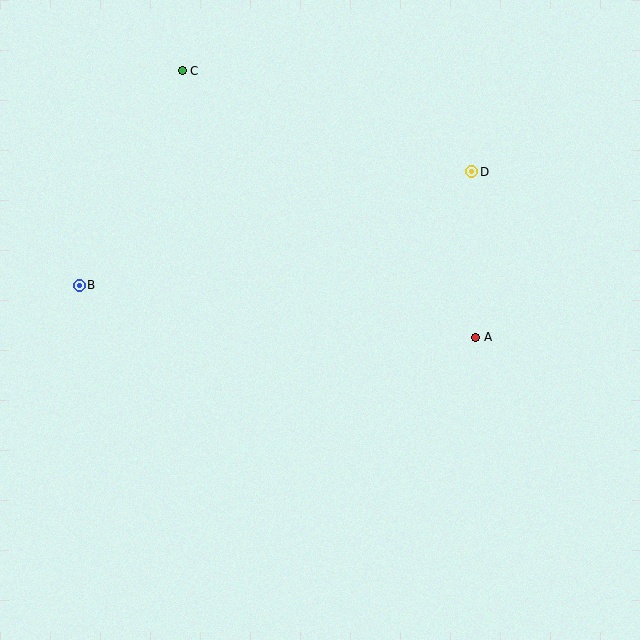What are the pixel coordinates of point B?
Point B is at (79, 285).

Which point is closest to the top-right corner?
Point D is closest to the top-right corner.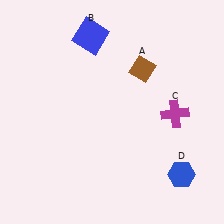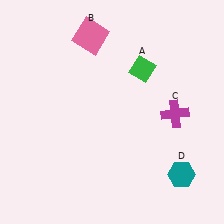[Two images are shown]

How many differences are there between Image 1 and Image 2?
There are 3 differences between the two images.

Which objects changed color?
A changed from brown to green. B changed from blue to pink. D changed from blue to teal.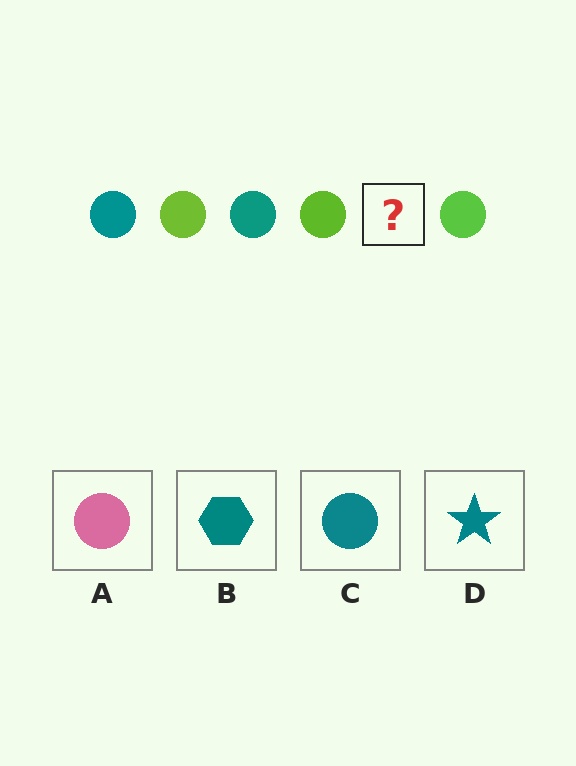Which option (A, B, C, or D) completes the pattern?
C.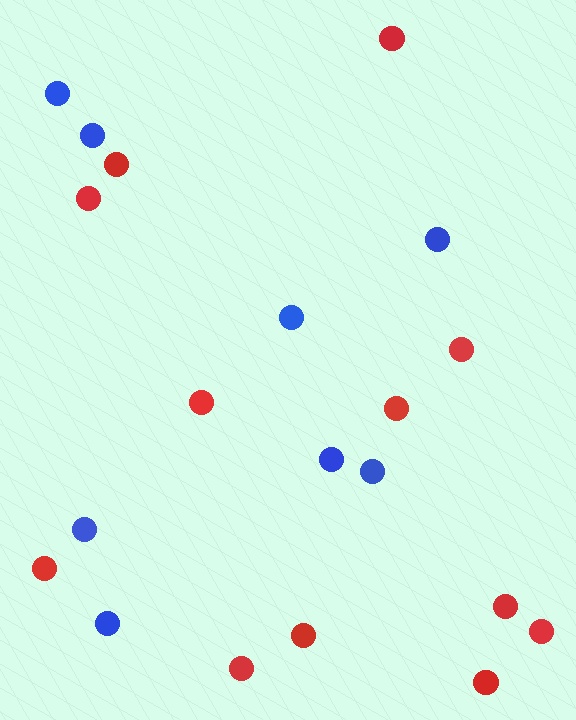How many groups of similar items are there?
There are 2 groups: one group of red circles (12) and one group of blue circles (8).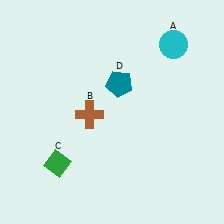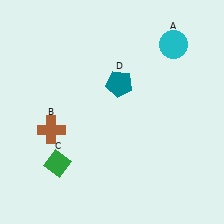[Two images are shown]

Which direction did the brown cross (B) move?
The brown cross (B) moved left.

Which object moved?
The brown cross (B) moved left.